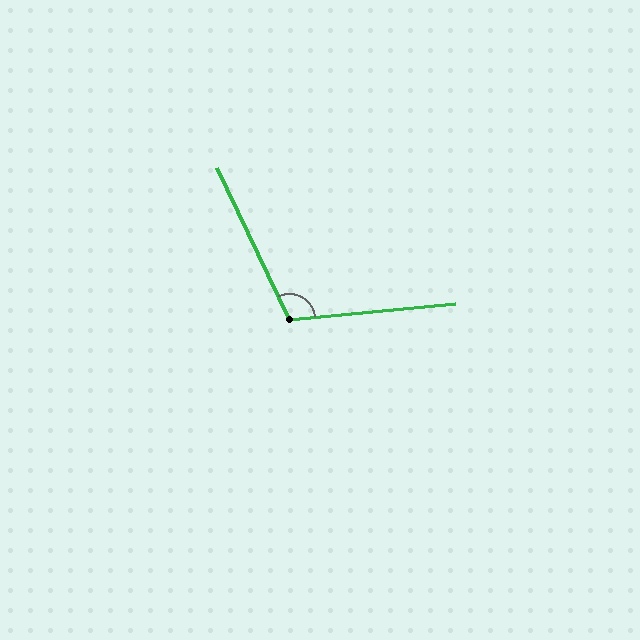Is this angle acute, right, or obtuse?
It is obtuse.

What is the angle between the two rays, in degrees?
Approximately 110 degrees.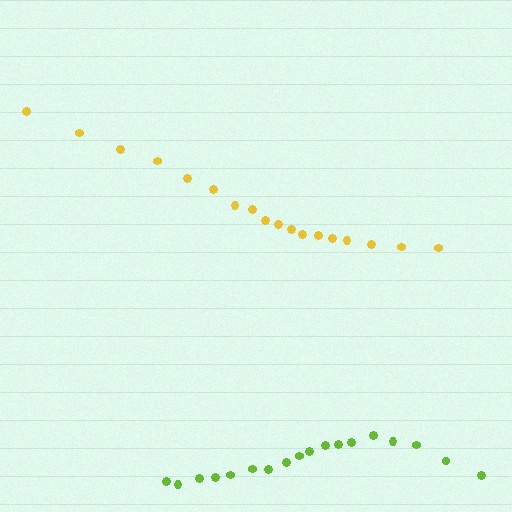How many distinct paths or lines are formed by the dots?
There are 2 distinct paths.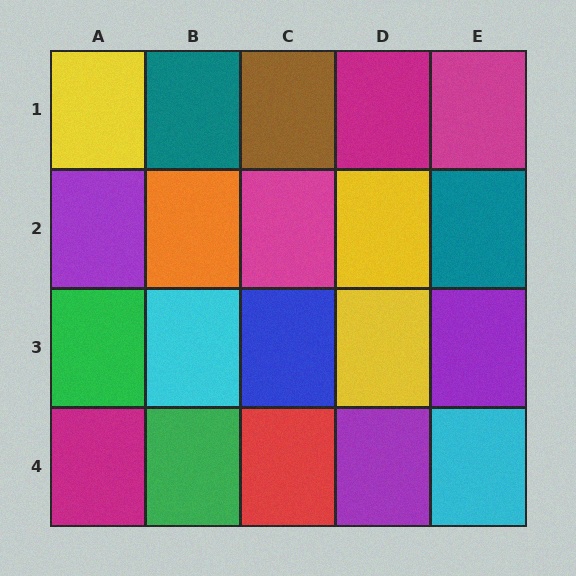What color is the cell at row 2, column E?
Teal.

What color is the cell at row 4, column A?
Magenta.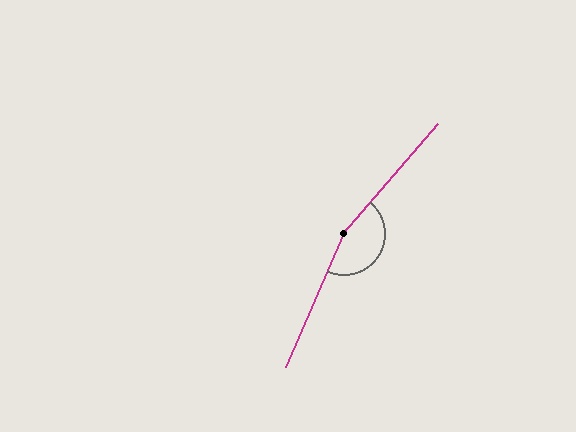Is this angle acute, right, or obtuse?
It is obtuse.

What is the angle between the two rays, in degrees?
Approximately 163 degrees.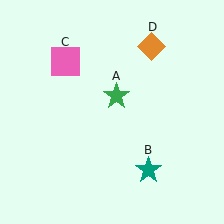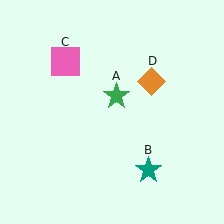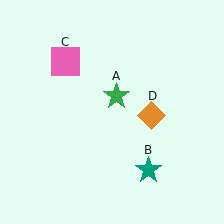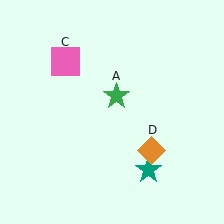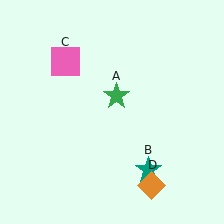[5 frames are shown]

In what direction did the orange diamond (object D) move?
The orange diamond (object D) moved down.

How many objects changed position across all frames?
1 object changed position: orange diamond (object D).